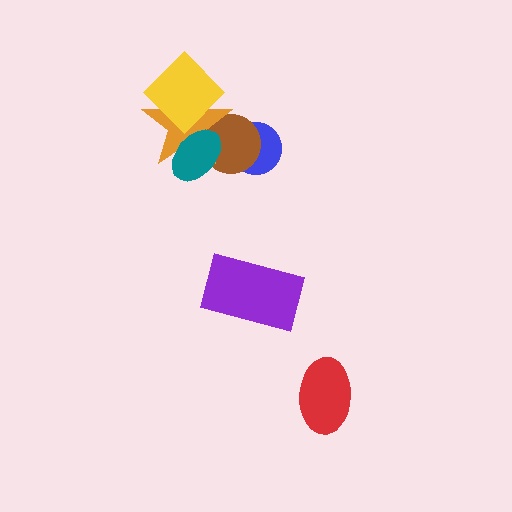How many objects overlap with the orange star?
3 objects overlap with the orange star.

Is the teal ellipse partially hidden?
No, no other shape covers it.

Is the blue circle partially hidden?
Yes, it is partially covered by another shape.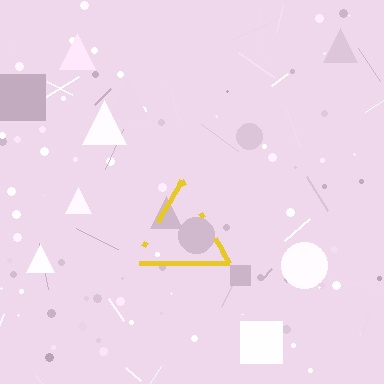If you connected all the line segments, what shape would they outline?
They would outline a triangle.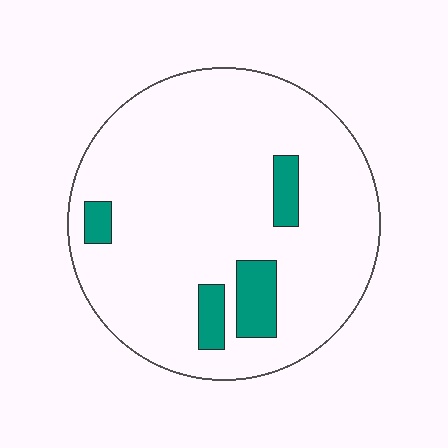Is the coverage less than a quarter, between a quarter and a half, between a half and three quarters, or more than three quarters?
Less than a quarter.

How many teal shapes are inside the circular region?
4.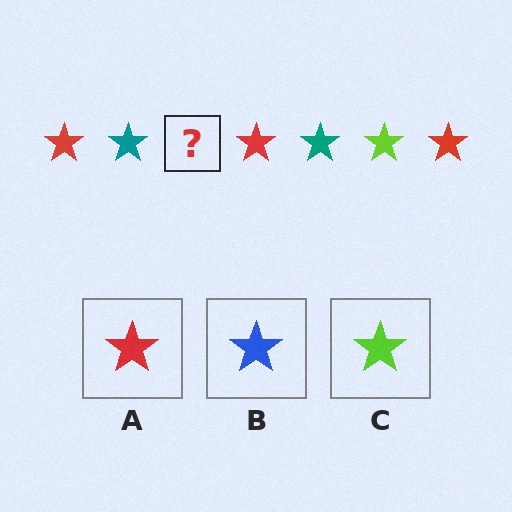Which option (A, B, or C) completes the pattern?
C.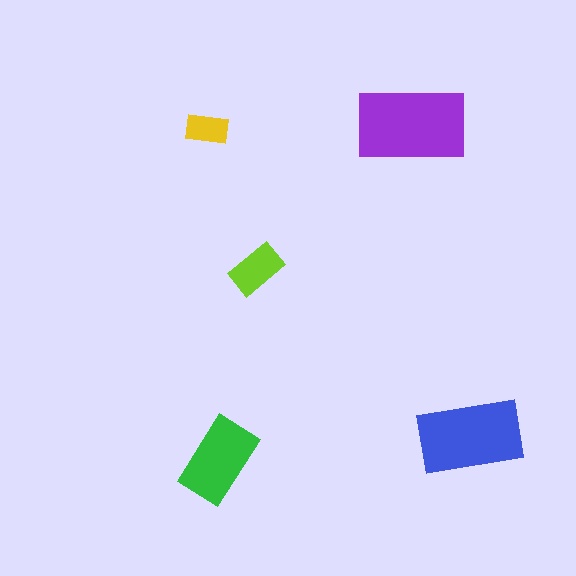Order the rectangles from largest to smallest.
the purple one, the blue one, the green one, the lime one, the yellow one.